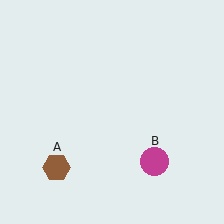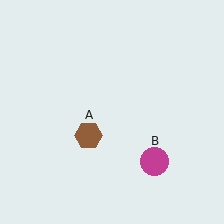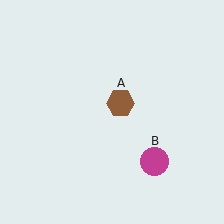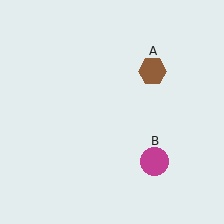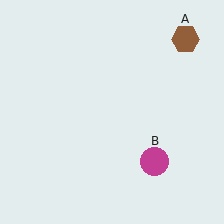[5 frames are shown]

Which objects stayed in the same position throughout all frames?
Magenta circle (object B) remained stationary.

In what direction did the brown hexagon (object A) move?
The brown hexagon (object A) moved up and to the right.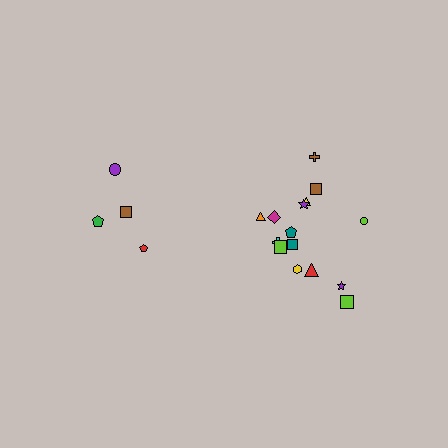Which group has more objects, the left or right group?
The right group.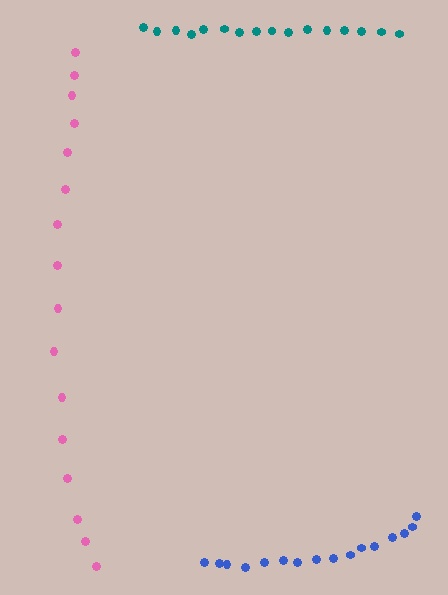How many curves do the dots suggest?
There are 3 distinct paths.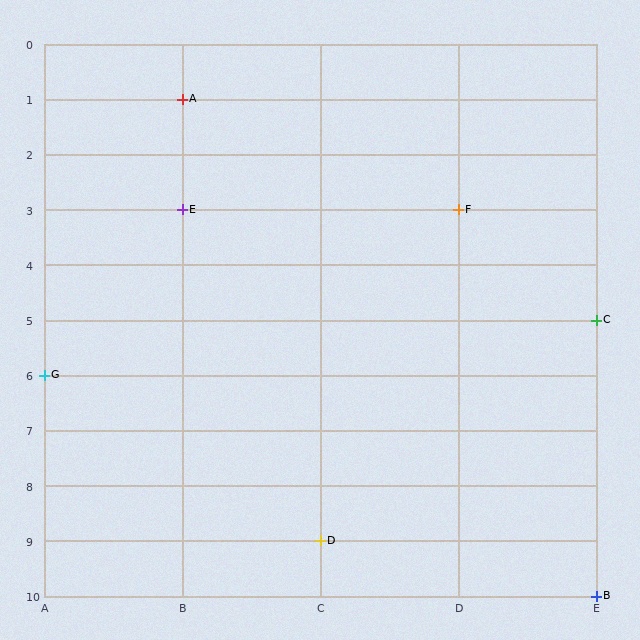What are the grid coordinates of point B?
Point B is at grid coordinates (E, 10).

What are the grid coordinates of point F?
Point F is at grid coordinates (D, 3).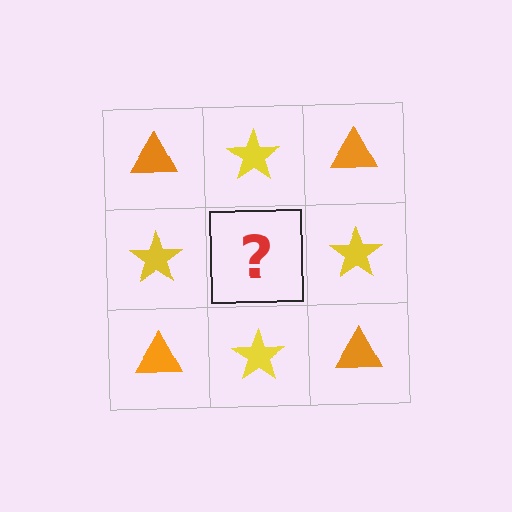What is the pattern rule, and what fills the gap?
The rule is that it alternates orange triangle and yellow star in a checkerboard pattern. The gap should be filled with an orange triangle.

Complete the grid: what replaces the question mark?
The question mark should be replaced with an orange triangle.